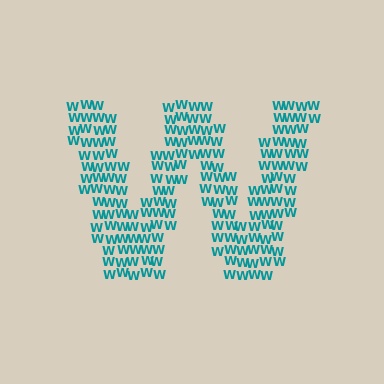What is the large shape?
The large shape is the letter W.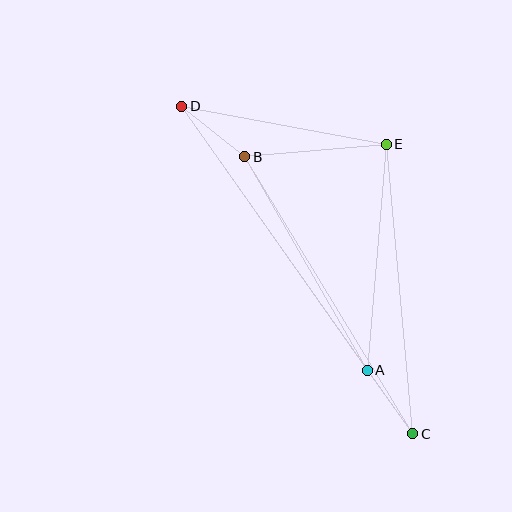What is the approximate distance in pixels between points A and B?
The distance between A and B is approximately 246 pixels.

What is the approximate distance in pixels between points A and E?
The distance between A and E is approximately 227 pixels.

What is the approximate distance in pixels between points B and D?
The distance between B and D is approximately 80 pixels.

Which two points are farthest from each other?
Points C and D are farthest from each other.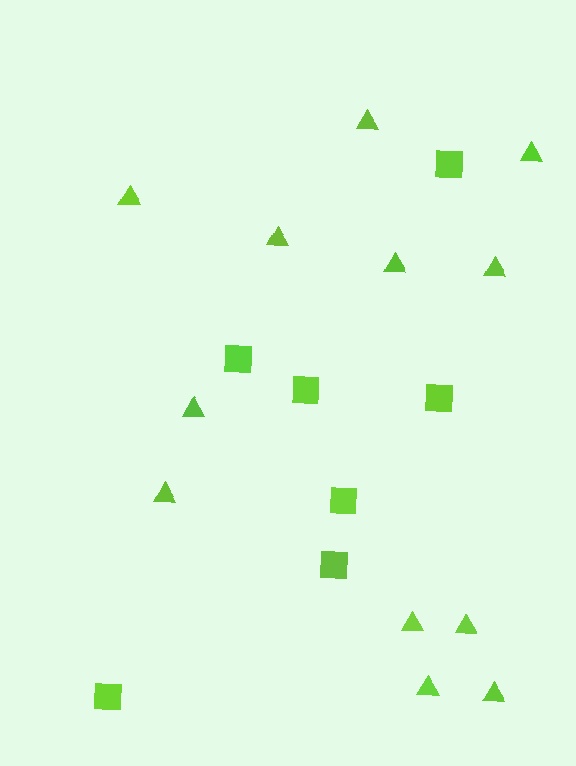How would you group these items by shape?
There are 2 groups: one group of triangles (12) and one group of squares (7).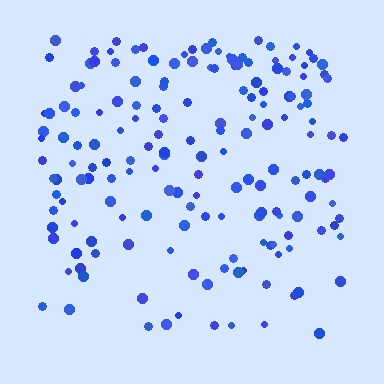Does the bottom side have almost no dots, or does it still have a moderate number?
Still a moderate number, just noticeably fewer than the top.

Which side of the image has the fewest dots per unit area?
The bottom.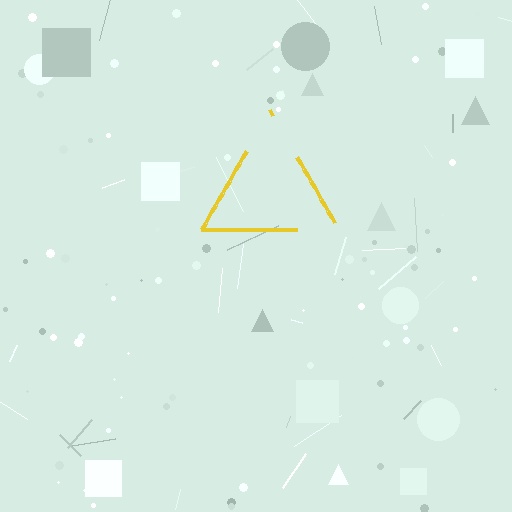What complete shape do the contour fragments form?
The contour fragments form a triangle.